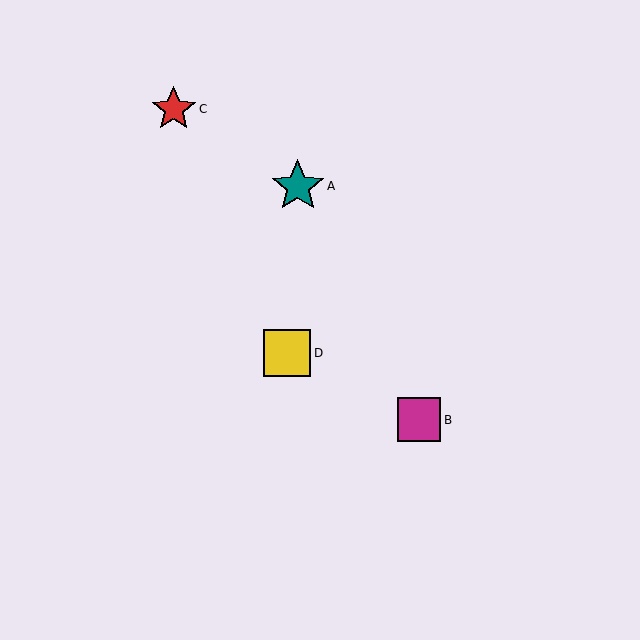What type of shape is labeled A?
Shape A is a teal star.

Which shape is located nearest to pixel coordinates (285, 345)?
The yellow square (labeled D) at (287, 353) is nearest to that location.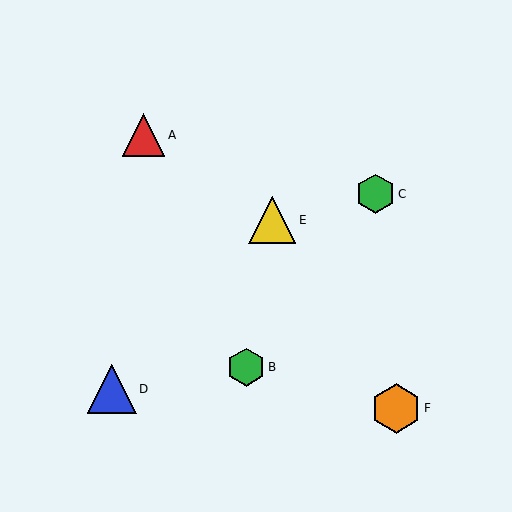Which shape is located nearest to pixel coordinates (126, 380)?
The blue triangle (labeled D) at (112, 389) is nearest to that location.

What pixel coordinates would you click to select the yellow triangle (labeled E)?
Click at (272, 220) to select the yellow triangle E.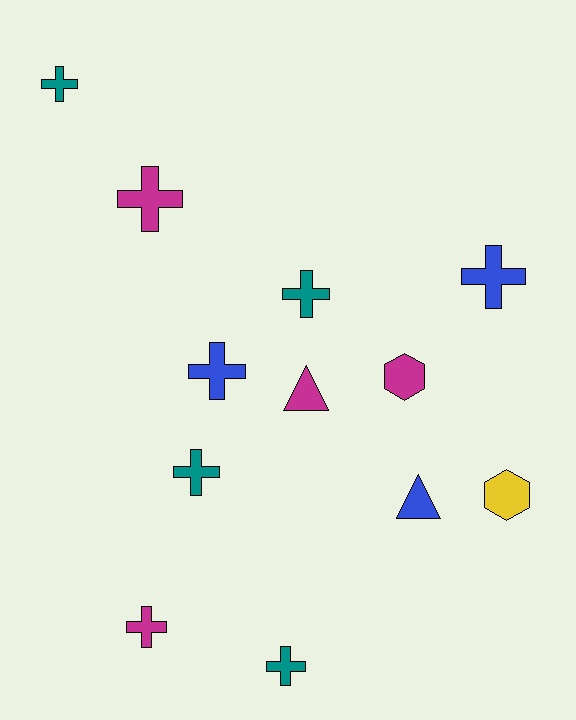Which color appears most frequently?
Magenta, with 4 objects.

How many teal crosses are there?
There are 4 teal crosses.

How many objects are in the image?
There are 12 objects.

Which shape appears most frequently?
Cross, with 8 objects.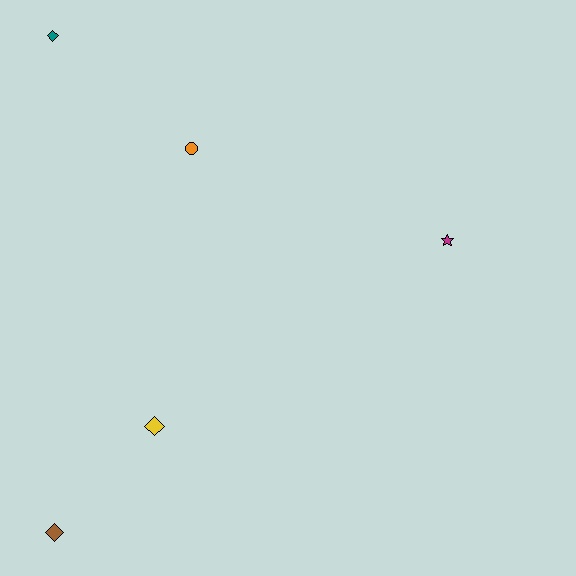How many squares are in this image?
There are no squares.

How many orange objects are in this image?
There is 1 orange object.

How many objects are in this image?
There are 5 objects.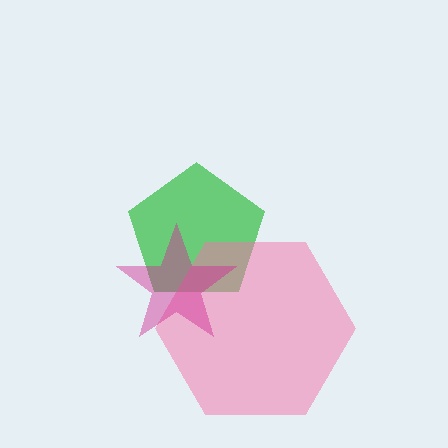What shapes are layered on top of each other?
The layered shapes are: a green pentagon, a pink hexagon, a magenta star.